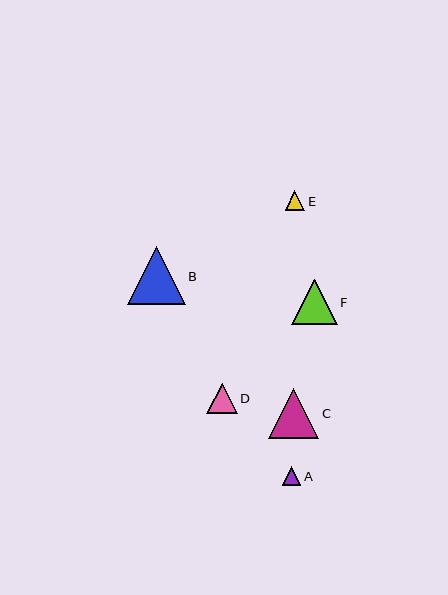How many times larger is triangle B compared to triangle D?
Triangle B is approximately 1.9 times the size of triangle D.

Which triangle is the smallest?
Triangle A is the smallest with a size of approximately 19 pixels.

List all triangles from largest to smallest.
From largest to smallest: B, C, F, D, E, A.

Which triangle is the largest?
Triangle B is the largest with a size of approximately 58 pixels.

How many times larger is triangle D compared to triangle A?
Triangle D is approximately 1.6 times the size of triangle A.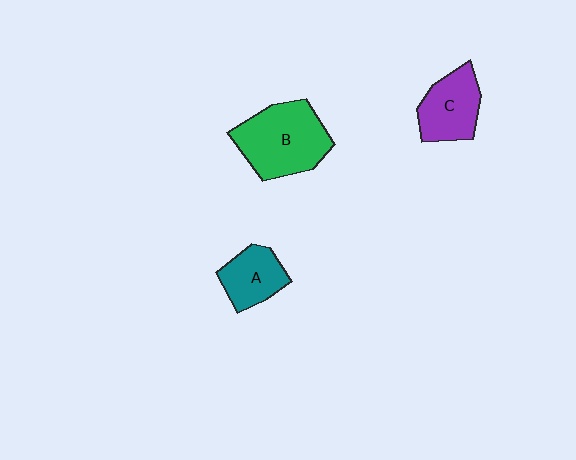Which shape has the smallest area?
Shape A (teal).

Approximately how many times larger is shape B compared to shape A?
Approximately 1.8 times.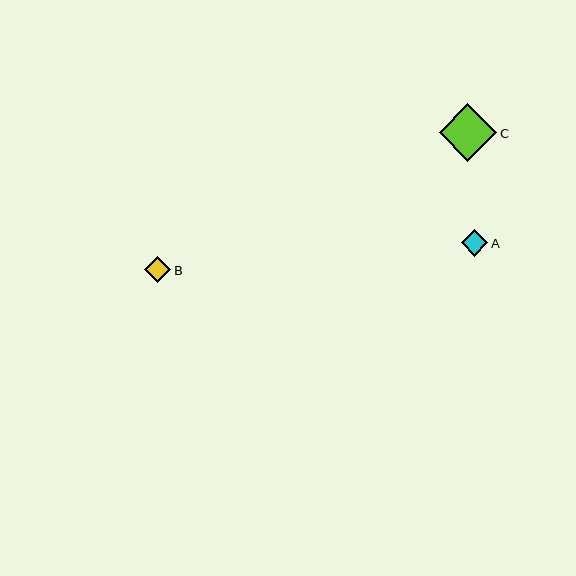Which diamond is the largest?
Diamond C is the largest with a size of approximately 58 pixels.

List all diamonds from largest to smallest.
From largest to smallest: C, A, B.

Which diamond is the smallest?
Diamond B is the smallest with a size of approximately 26 pixels.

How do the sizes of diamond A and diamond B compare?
Diamond A and diamond B are approximately the same size.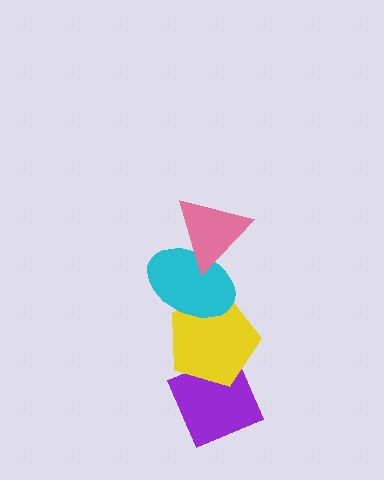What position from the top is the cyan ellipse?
The cyan ellipse is 2nd from the top.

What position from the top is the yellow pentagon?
The yellow pentagon is 3rd from the top.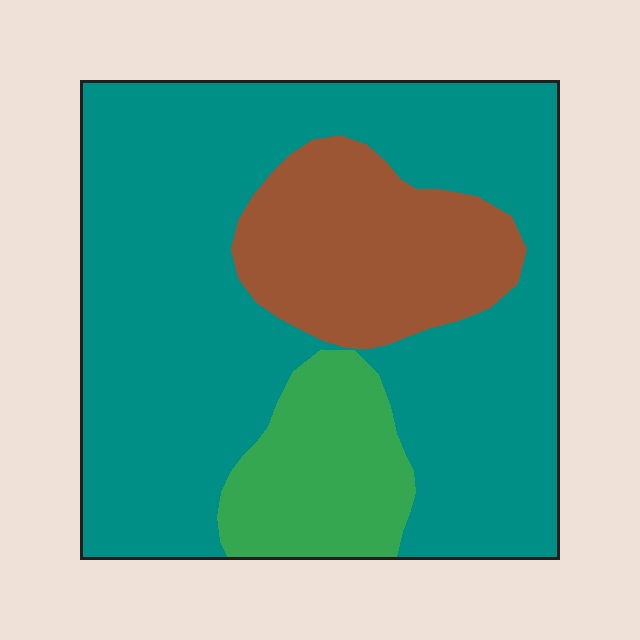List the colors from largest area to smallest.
From largest to smallest: teal, brown, green.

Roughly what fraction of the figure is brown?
Brown takes up about one fifth (1/5) of the figure.